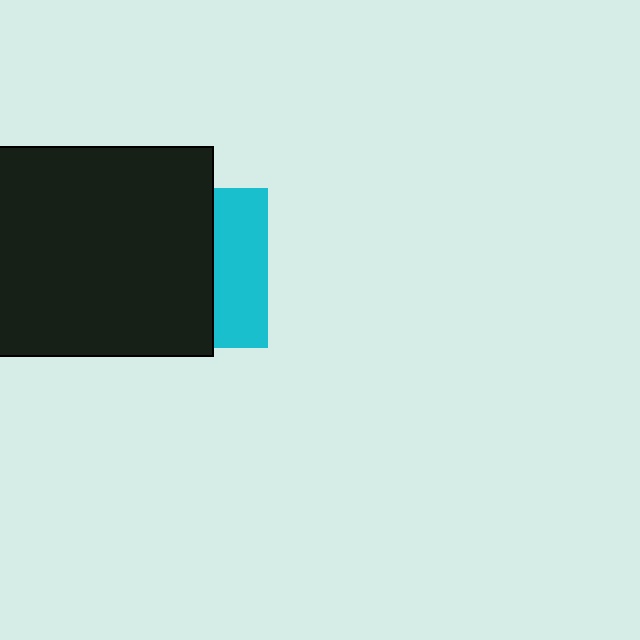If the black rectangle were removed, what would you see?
You would see the complete cyan square.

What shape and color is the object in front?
The object in front is a black rectangle.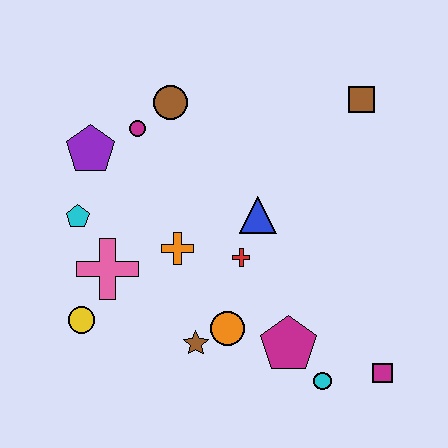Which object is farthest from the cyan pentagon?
The magenta square is farthest from the cyan pentagon.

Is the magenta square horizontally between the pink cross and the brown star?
No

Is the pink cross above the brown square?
No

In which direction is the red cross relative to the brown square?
The red cross is below the brown square.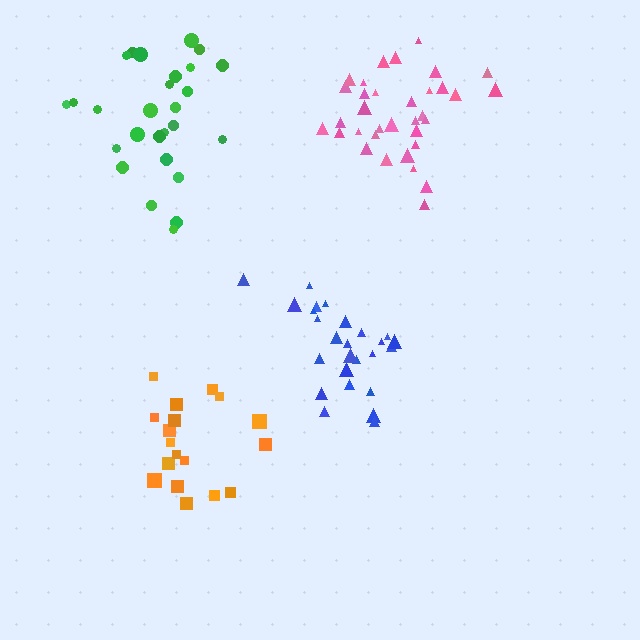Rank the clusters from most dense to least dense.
pink, blue, orange, green.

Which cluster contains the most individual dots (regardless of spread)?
Pink (34).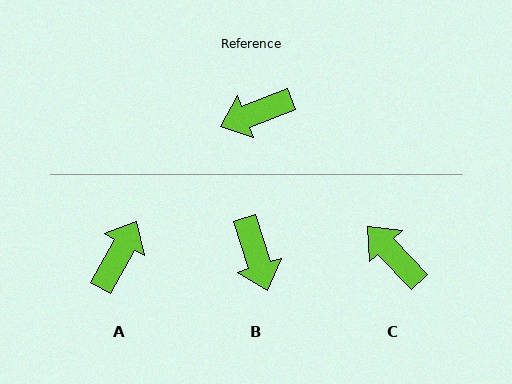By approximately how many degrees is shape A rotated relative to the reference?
Approximately 140 degrees clockwise.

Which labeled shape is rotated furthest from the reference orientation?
A, about 140 degrees away.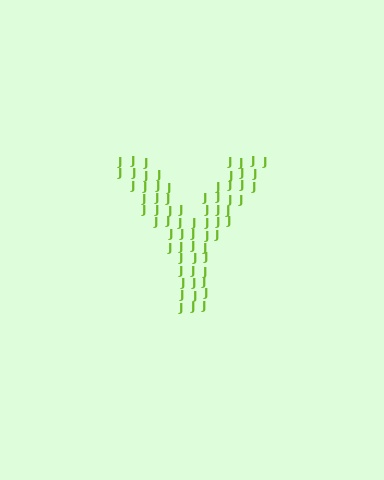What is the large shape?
The large shape is the letter Y.